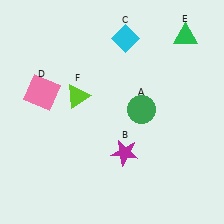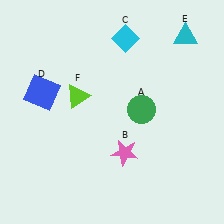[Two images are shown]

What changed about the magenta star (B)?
In Image 1, B is magenta. In Image 2, it changed to pink.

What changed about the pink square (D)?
In Image 1, D is pink. In Image 2, it changed to blue.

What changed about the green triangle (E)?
In Image 1, E is green. In Image 2, it changed to cyan.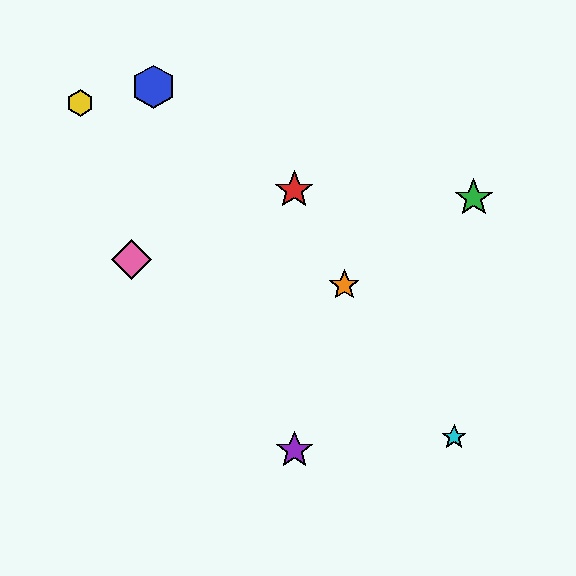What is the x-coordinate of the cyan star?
The cyan star is at x≈454.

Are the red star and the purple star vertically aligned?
Yes, both are at x≈294.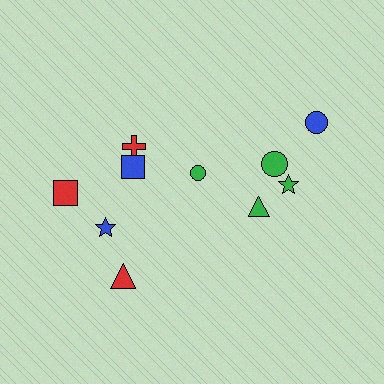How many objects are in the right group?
There are 4 objects.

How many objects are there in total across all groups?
There are 10 objects.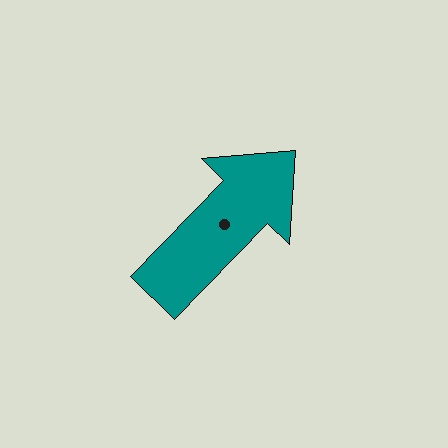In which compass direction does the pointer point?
Northeast.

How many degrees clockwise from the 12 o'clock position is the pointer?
Approximately 44 degrees.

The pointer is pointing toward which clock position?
Roughly 1 o'clock.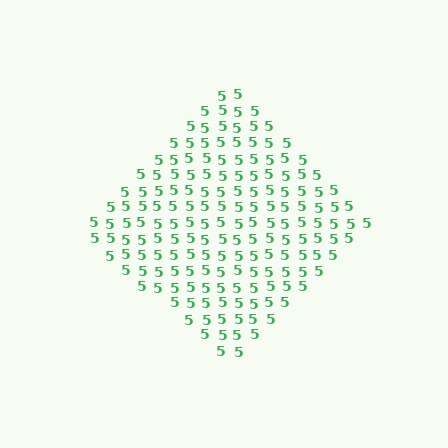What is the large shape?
The large shape is a diamond.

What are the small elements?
The small elements are digit 5's.